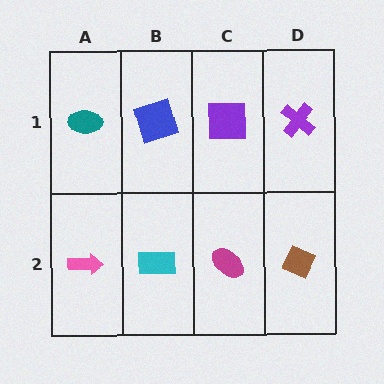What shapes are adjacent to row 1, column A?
A pink arrow (row 2, column A), a blue square (row 1, column B).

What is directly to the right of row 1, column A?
A blue square.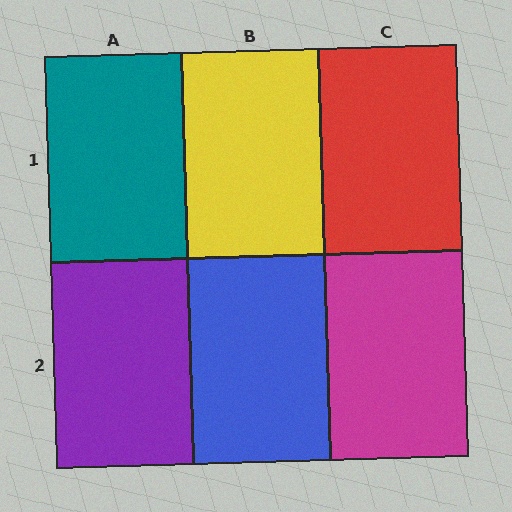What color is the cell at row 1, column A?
Teal.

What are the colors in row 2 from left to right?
Purple, blue, magenta.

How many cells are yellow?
1 cell is yellow.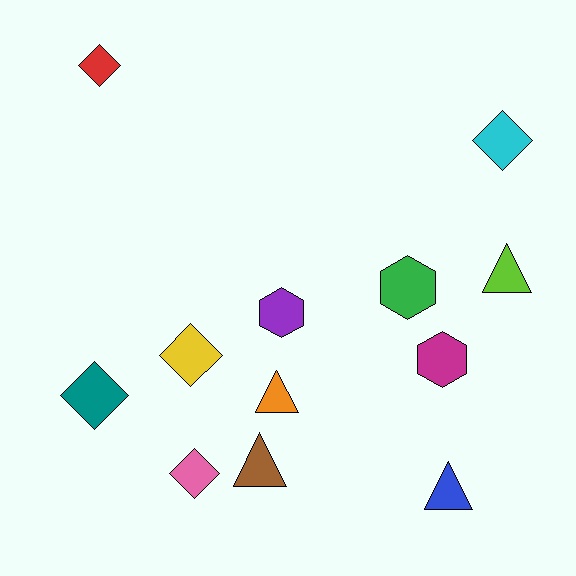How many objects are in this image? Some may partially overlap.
There are 12 objects.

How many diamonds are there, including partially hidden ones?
There are 5 diamonds.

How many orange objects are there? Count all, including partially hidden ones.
There is 1 orange object.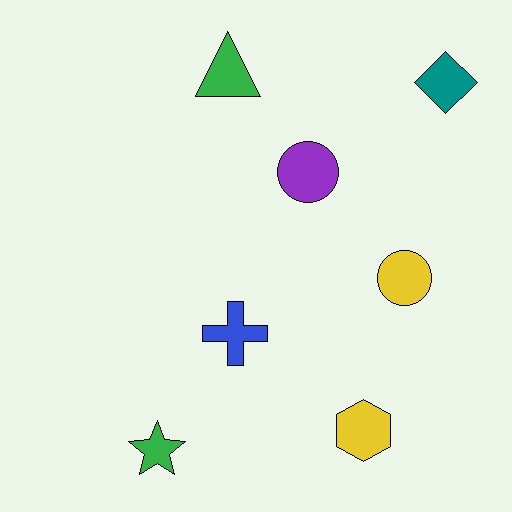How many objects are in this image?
There are 7 objects.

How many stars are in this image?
There is 1 star.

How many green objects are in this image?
There are 2 green objects.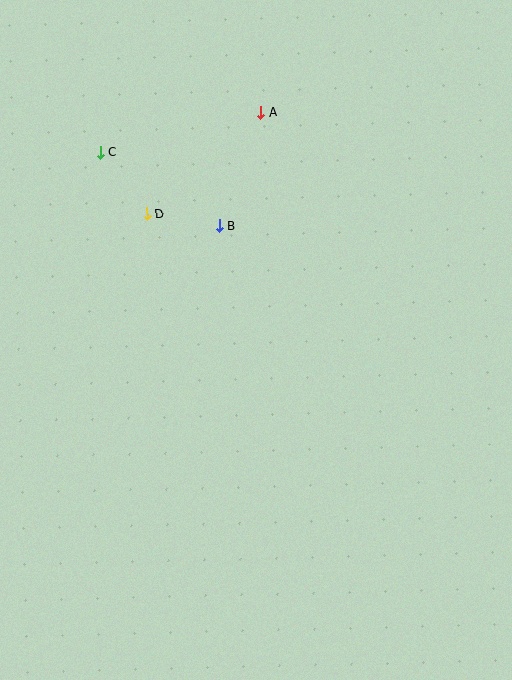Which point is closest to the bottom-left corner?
Point D is closest to the bottom-left corner.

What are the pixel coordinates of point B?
Point B is at (219, 225).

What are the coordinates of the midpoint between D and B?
The midpoint between D and B is at (183, 220).